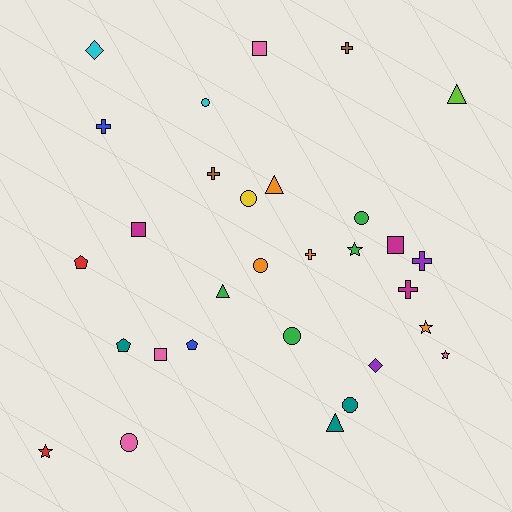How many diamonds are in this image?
There are 2 diamonds.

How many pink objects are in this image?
There are 4 pink objects.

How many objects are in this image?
There are 30 objects.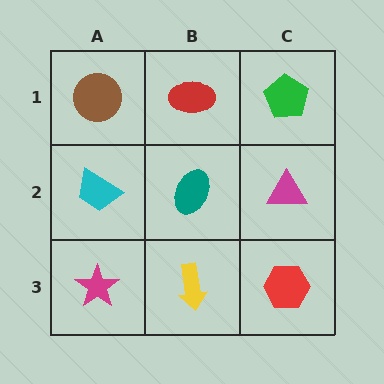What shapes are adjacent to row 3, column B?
A teal ellipse (row 2, column B), a magenta star (row 3, column A), a red hexagon (row 3, column C).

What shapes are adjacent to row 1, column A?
A cyan trapezoid (row 2, column A), a red ellipse (row 1, column B).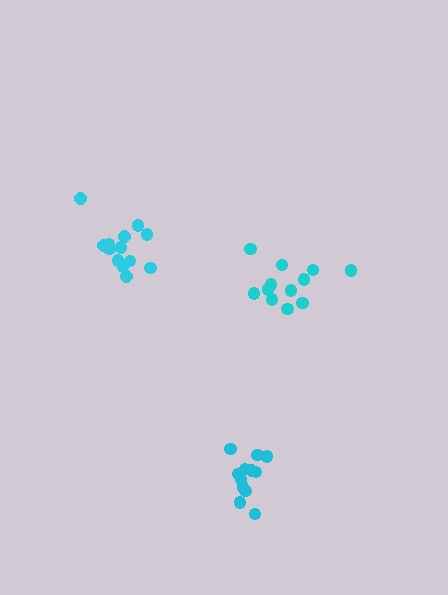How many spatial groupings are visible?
There are 3 spatial groupings.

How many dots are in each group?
Group 1: 12 dots, Group 2: 12 dots, Group 3: 13 dots (37 total).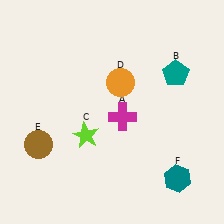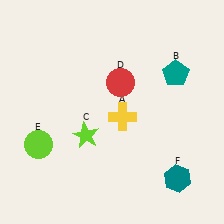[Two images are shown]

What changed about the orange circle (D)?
In Image 1, D is orange. In Image 2, it changed to red.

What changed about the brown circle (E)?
In Image 1, E is brown. In Image 2, it changed to lime.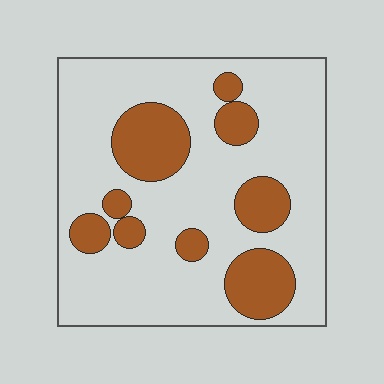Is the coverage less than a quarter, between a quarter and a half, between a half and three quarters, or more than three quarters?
Less than a quarter.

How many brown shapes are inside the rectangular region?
9.